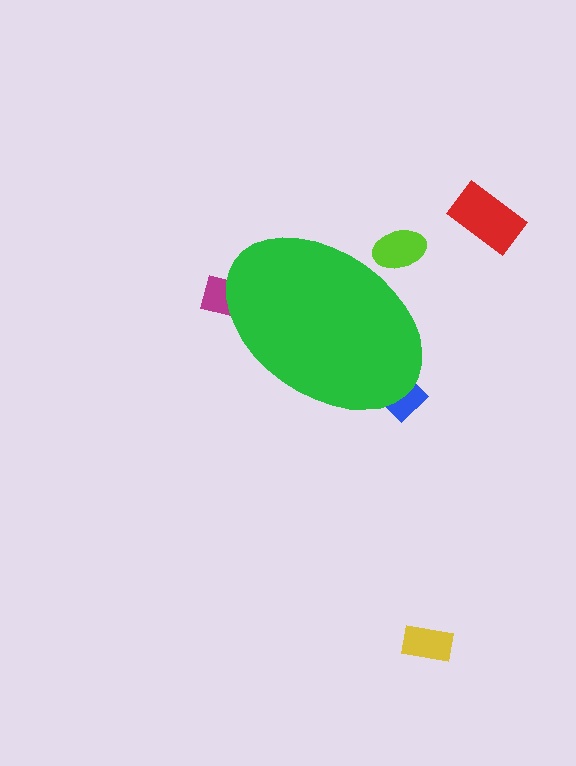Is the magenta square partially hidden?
Yes, the magenta square is partially hidden behind the green ellipse.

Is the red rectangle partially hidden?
No, the red rectangle is fully visible.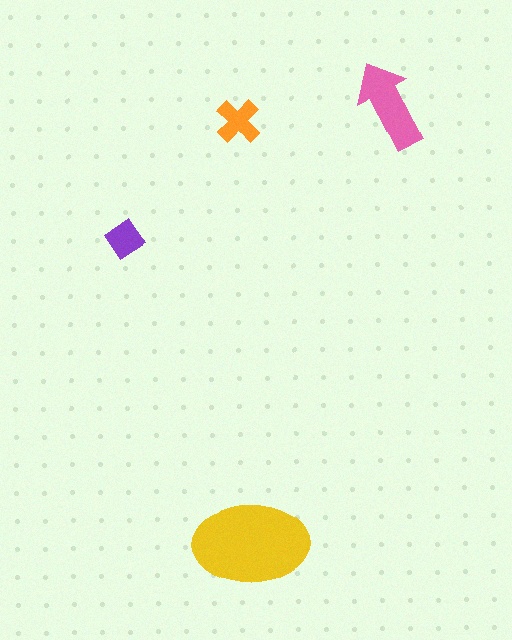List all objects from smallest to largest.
The purple diamond, the orange cross, the pink arrow, the yellow ellipse.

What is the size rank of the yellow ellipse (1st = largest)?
1st.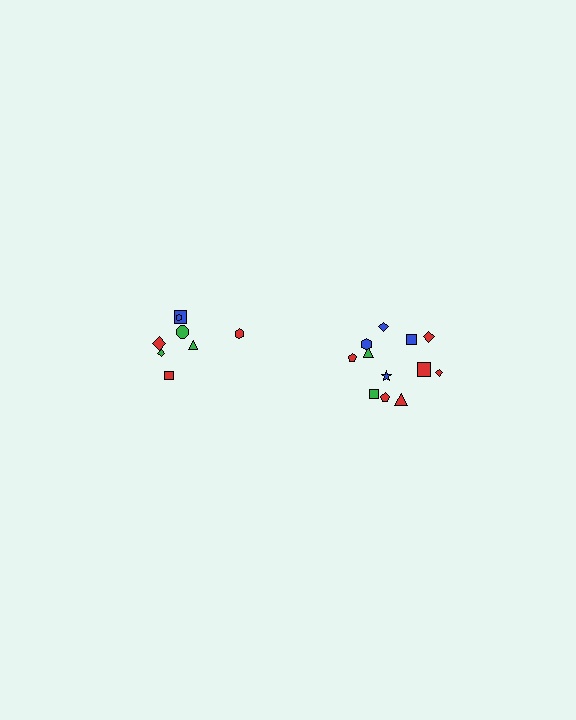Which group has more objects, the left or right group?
The right group.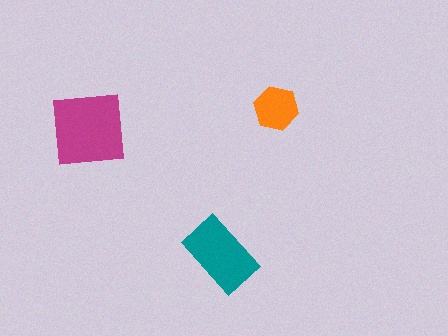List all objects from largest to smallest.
The magenta square, the teal rectangle, the orange hexagon.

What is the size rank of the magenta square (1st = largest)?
1st.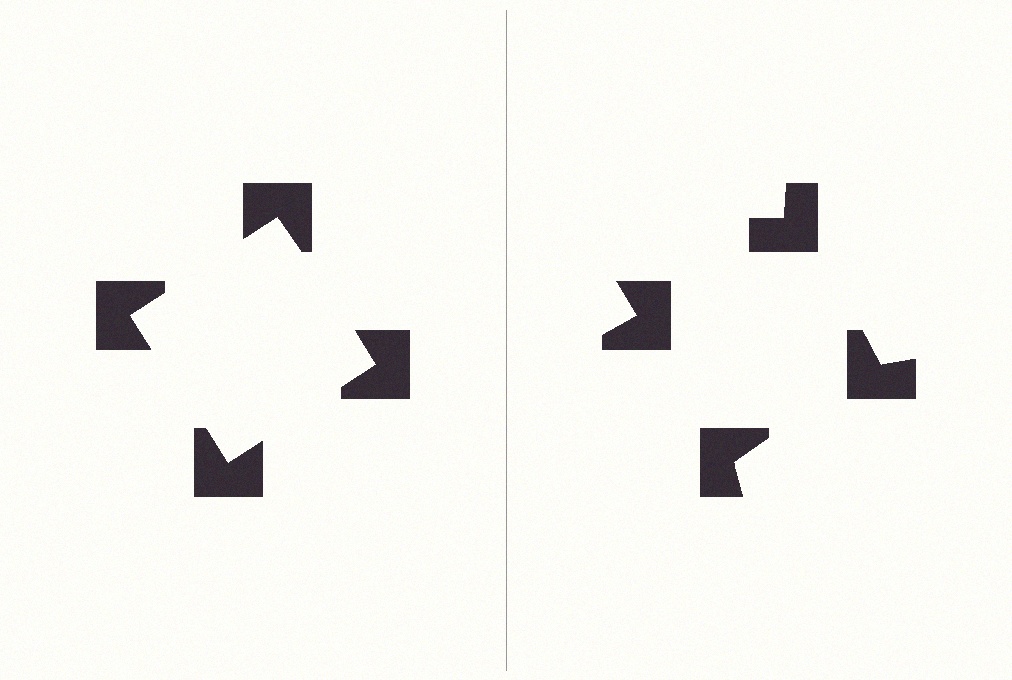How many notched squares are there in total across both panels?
8 — 4 on each side.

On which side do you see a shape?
An illusory square appears on the left side. On the right side the wedge cuts are rotated, so no coherent shape forms.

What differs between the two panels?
The notched squares are positioned identically on both sides; only the wedge orientations differ. On the left they align to a square; on the right they are misaligned.